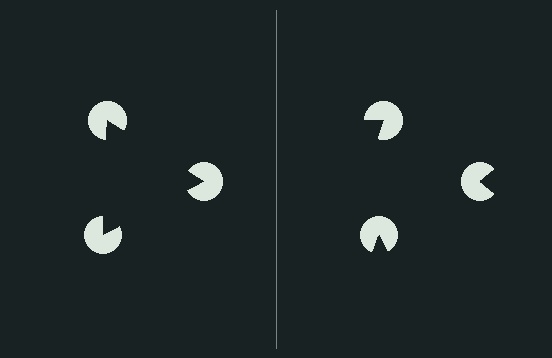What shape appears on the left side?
An illusory triangle.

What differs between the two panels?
The pac-man discs are positioned identically on both sides; only the wedge orientations differ. On the left they align to a triangle; on the right they are misaligned.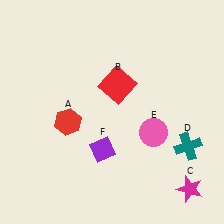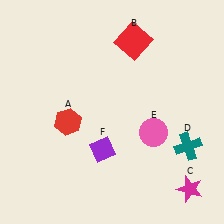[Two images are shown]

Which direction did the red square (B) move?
The red square (B) moved up.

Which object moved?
The red square (B) moved up.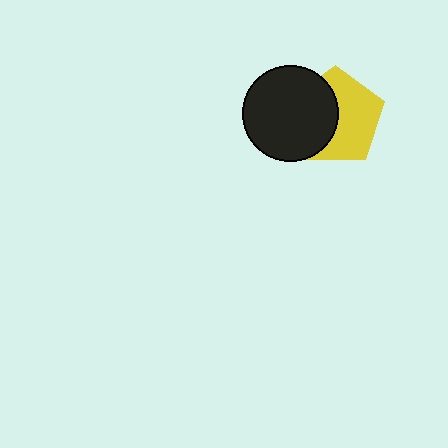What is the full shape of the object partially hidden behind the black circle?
The partially hidden object is a yellow pentagon.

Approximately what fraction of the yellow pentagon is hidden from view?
Roughly 44% of the yellow pentagon is hidden behind the black circle.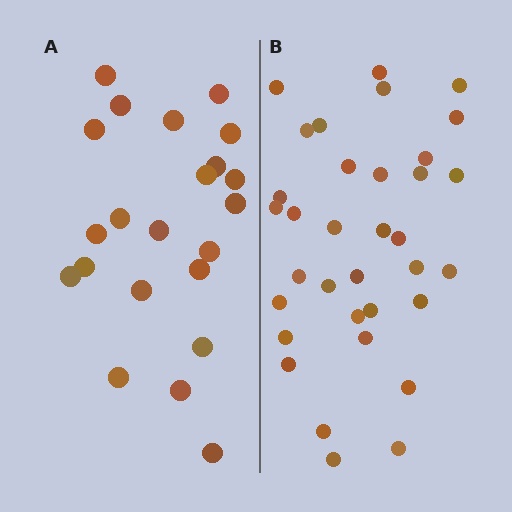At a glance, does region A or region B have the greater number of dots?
Region B (the right region) has more dots.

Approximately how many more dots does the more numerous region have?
Region B has roughly 12 or so more dots than region A.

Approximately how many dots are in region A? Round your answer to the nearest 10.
About 20 dots. (The exact count is 22, which rounds to 20.)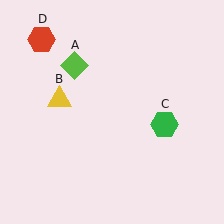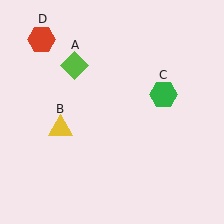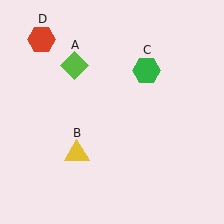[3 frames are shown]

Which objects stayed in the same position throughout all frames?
Lime diamond (object A) and red hexagon (object D) remained stationary.